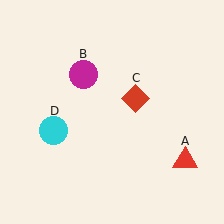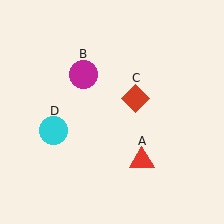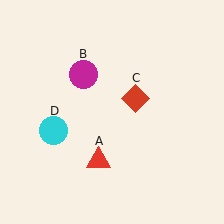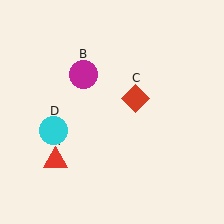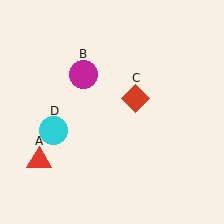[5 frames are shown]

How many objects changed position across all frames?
1 object changed position: red triangle (object A).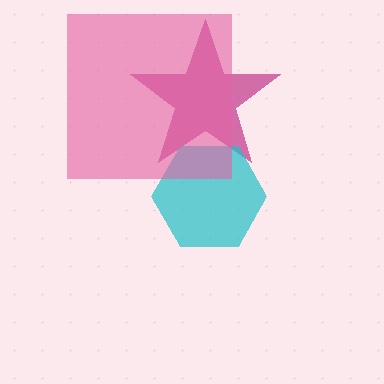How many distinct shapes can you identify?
There are 3 distinct shapes: a magenta star, a cyan hexagon, a pink square.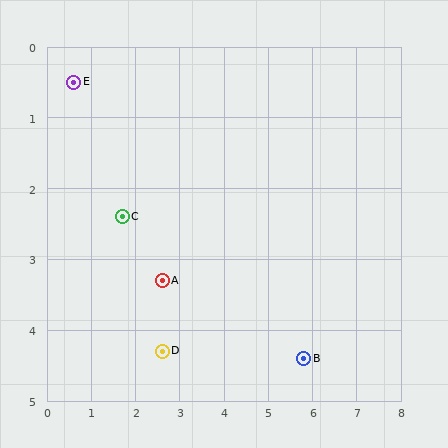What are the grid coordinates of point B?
Point B is at approximately (5.8, 4.4).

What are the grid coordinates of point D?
Point D is at approximately (2.6, 4.3).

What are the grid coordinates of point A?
Point A is at approximately (2.6, 3.3).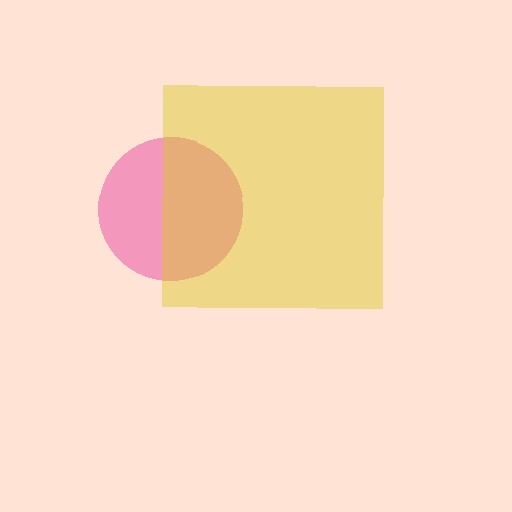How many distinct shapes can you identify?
There are 2 distinct shapes: a pink circle, a yellow square.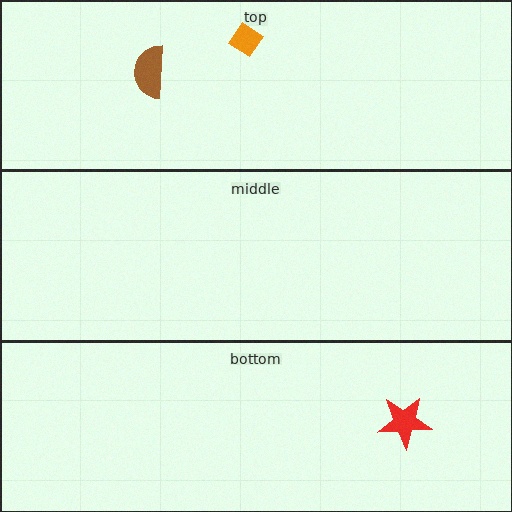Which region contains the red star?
The bottom region.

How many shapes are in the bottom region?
1.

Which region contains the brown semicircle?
The top region.